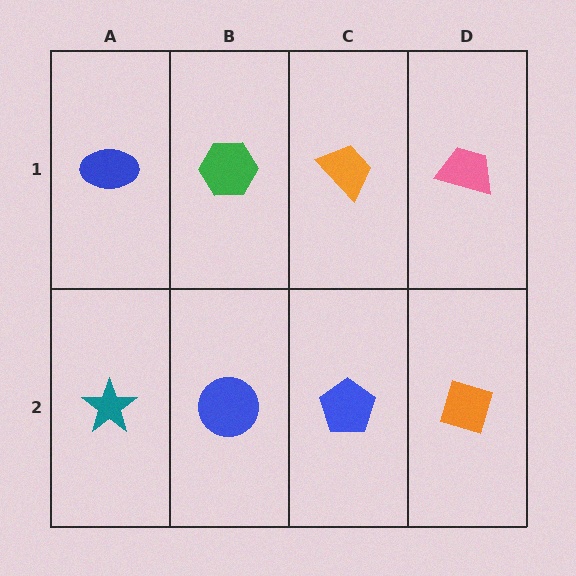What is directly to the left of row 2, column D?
A blue pentagon.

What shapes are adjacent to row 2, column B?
A green hexagon (row 1, column B), a teal star (row 2, column A), a blue pentagon (row 2, column C).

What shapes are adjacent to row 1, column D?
An orange diamond (row 2, column D), an orange trapezoid (row 1, column C).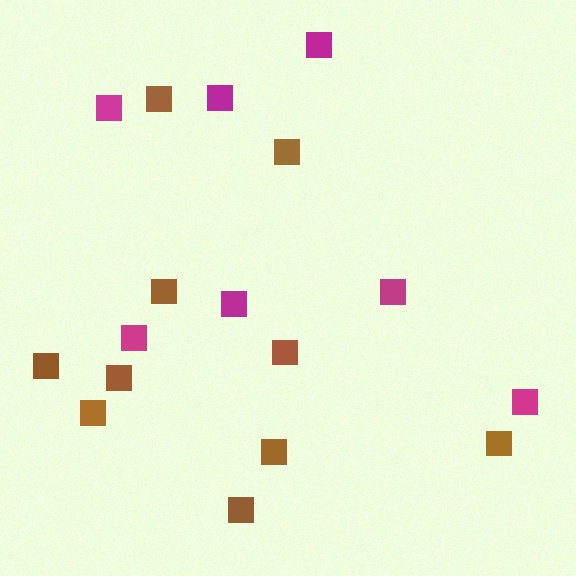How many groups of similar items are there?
There are 2 groups: one group of magenta squares (7) and one group of brown squares (10).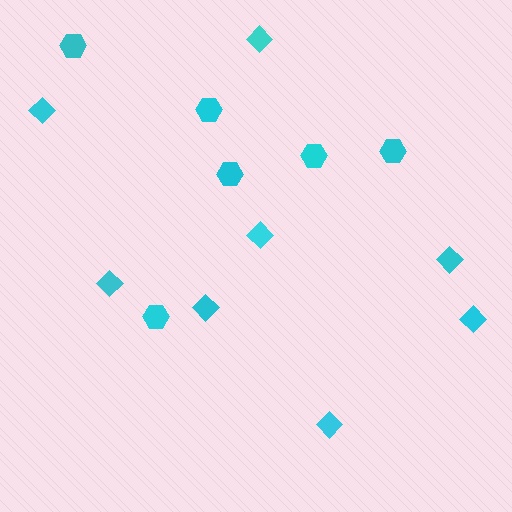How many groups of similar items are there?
There are 2 groups: one group of hexagons (6) and one group of diamonds (8).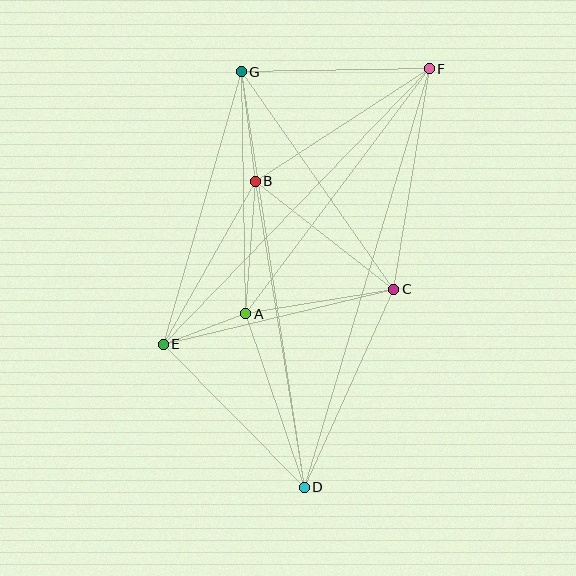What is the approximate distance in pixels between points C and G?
The distance between C and G is approximately 265 pixels.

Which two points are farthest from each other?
Points D and F are farthest from each other.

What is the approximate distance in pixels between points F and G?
The distance between F and G is approximately 188 pixels.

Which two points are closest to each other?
Points A and E are closest to each other.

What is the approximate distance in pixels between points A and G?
The distance between A and G is approximately 242 pixels.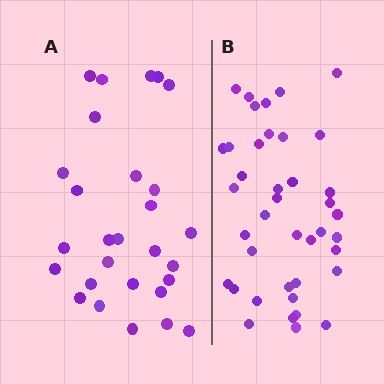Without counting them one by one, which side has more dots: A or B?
Region B (the right region) has more dots.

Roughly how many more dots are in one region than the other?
Region B has roughly 12 or so more dots than region A.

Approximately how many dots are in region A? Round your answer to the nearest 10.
About 30 dots. (The exact count is 28, which rounds to 30.)